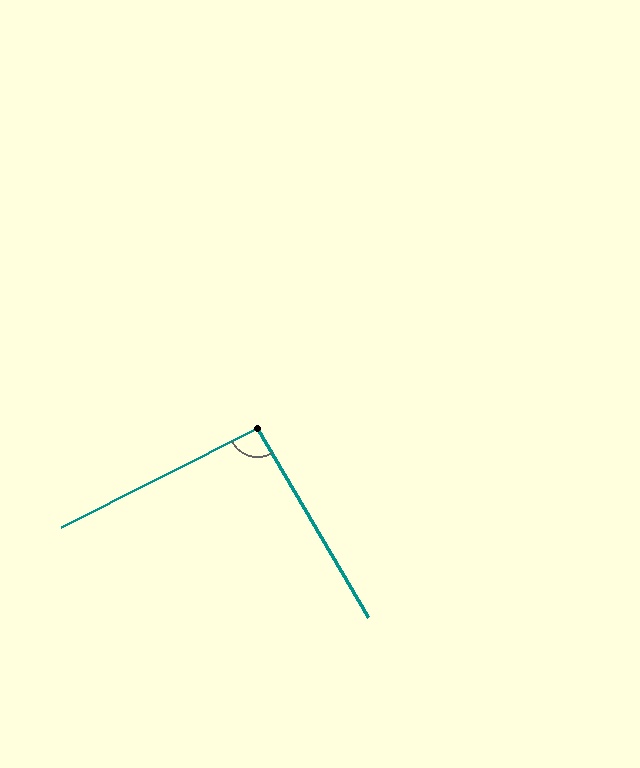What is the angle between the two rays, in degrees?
Approximately 94 degrees.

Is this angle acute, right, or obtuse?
It is approximately a right angle.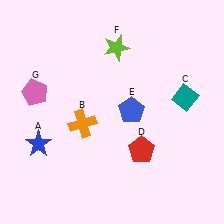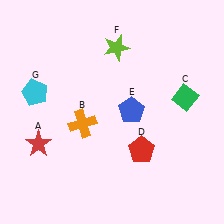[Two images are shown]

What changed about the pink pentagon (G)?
In Image 1, G is pink. In Image 2, it changed to cyan.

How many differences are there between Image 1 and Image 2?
There are 3 differences between the two images.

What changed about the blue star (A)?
In Image 1, A is blue. In Image 2, it changed to red.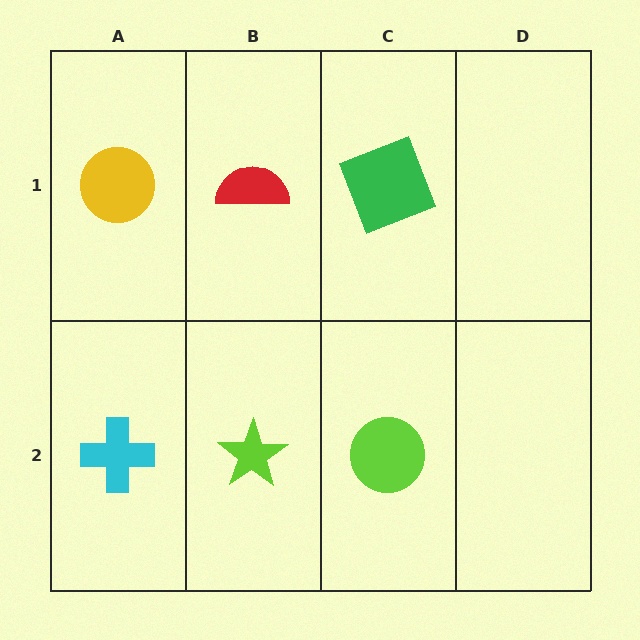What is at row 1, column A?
A yellow circle.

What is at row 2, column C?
A lime circle.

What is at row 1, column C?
A green square.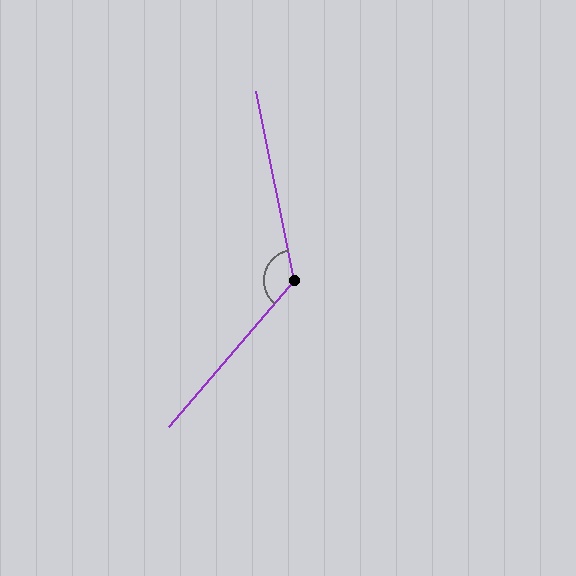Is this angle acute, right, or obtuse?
It is obtuse.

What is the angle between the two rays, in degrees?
Approximately 128 degrees.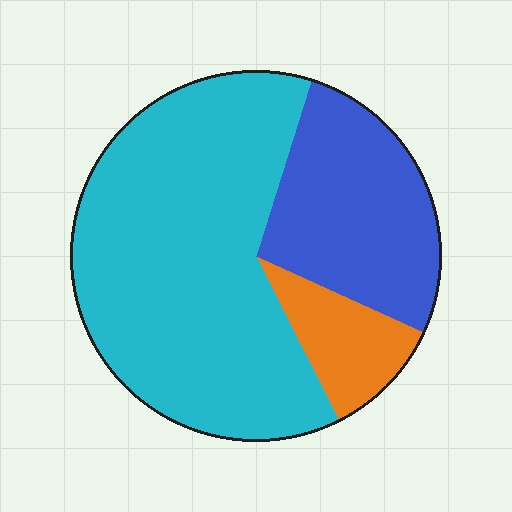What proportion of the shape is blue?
Blue covers 27% of the shape.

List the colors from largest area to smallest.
From largest to smallest: cyan, blue, orange.